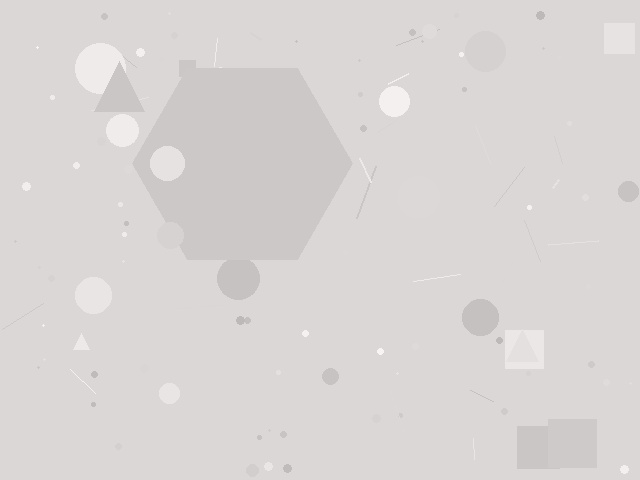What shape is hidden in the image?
A hexagon is hidden in the image.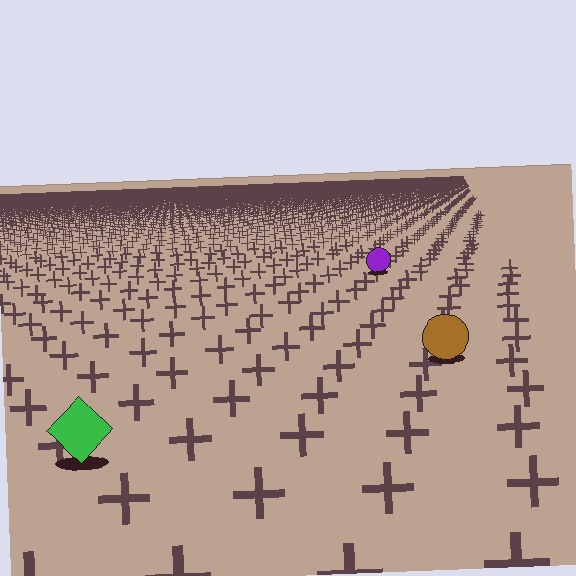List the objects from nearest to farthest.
From nearest to farthest: the green diamond, the brown circle, the purple circle.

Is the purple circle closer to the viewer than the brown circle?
No. The brown circle is closer — you can tell from the texture gradient: the ground texture is coarser near it.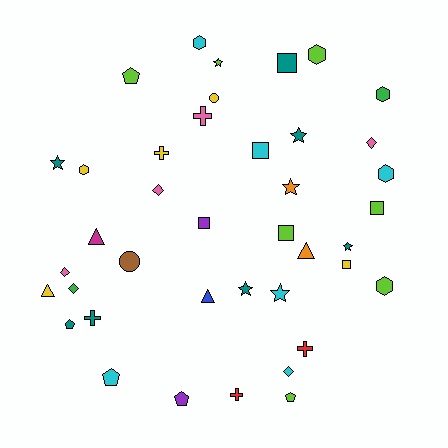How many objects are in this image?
There are 40 objects.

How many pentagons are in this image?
There are 5 pentagons.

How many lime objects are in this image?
There are 7 lime objects.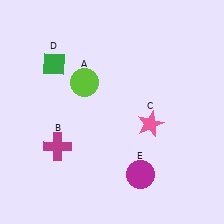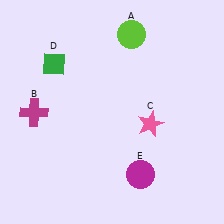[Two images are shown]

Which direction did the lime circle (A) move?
The lime circle (A) moved up.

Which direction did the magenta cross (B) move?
The magenta cross (B) moved up.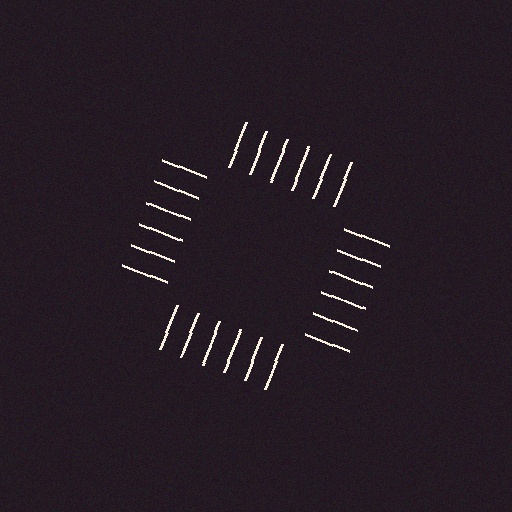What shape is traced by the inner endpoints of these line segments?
An illusory square — the line segments terminate on its edges but no continuous stroke is drawn.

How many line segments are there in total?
24 — 6 along each of the 4 edges.